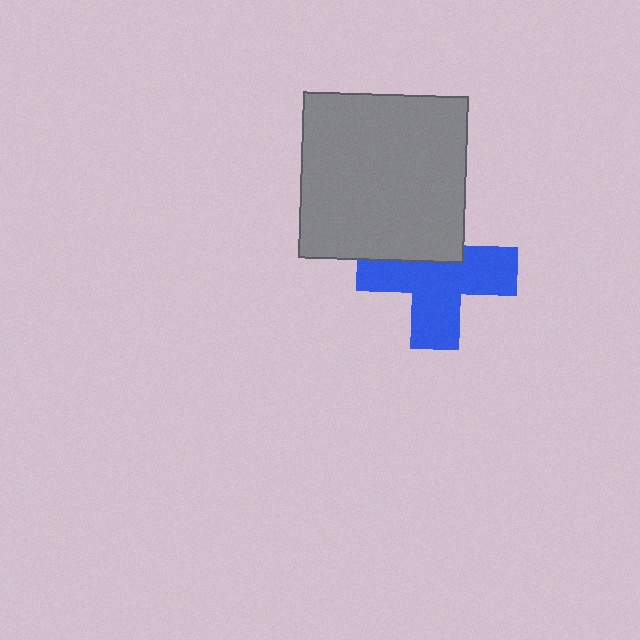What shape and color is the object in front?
The object in front is a gray square.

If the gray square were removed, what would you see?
You would see the complete blue cross.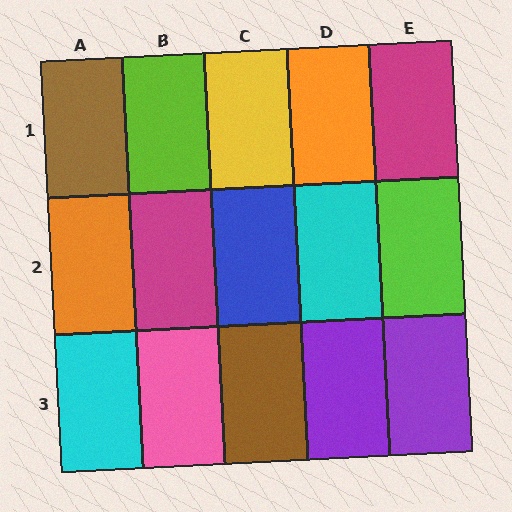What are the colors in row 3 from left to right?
Cyan, pink, brown, purple, purple.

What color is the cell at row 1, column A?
Brown.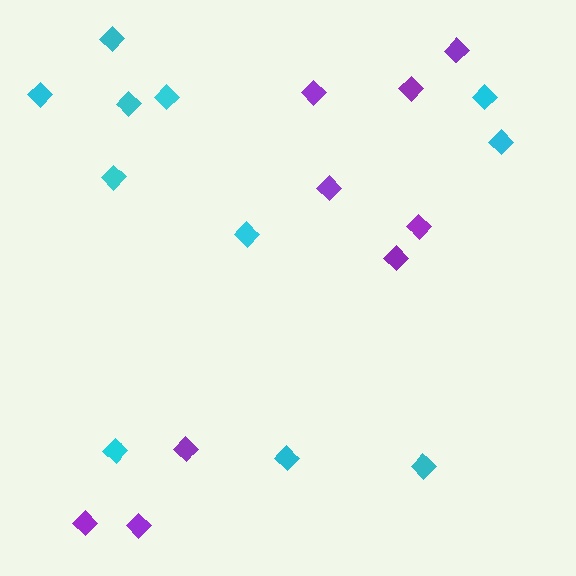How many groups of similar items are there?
There are 2 groups: one group of purple diamonds (9) and one group of cyan diamonds (11).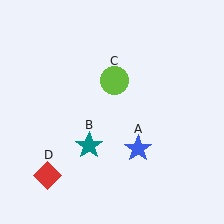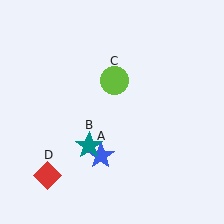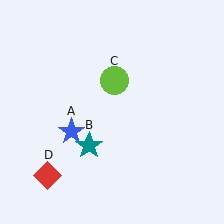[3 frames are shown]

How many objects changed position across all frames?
1 object changed position: blue star (object A).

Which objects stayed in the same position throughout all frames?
Teal star (object B) and lime circle (object C) and red diamond (object D) remained stationary.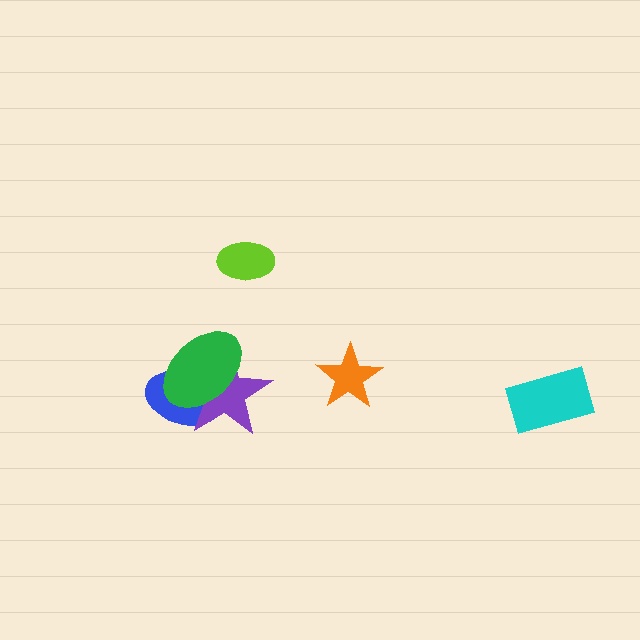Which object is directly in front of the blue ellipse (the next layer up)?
The purple star is directly in front of the blue ellipse.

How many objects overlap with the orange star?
0 objects overlap with the orange star.